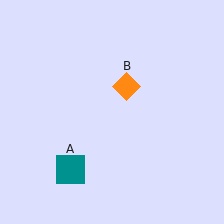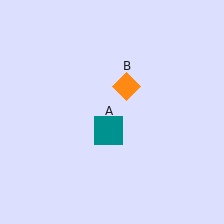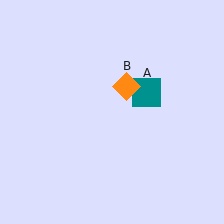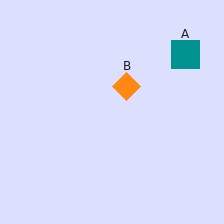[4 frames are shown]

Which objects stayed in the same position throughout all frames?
Orange diamond (object B) remained stationary.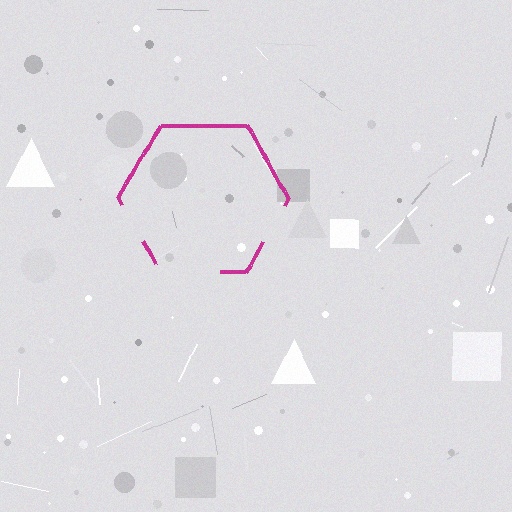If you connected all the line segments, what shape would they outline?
They would outline a hexagon.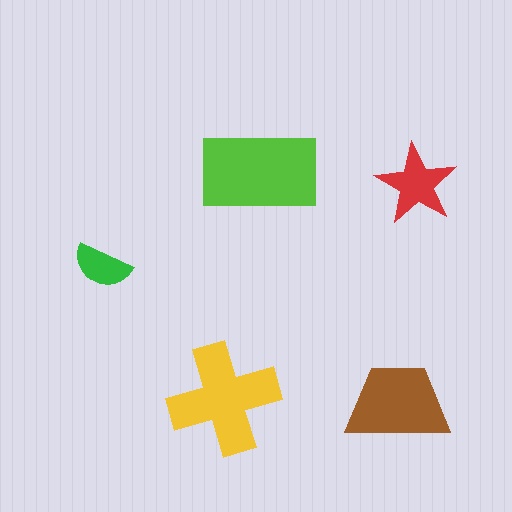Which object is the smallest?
The green semicircle.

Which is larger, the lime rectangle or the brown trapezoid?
The lime rectangle.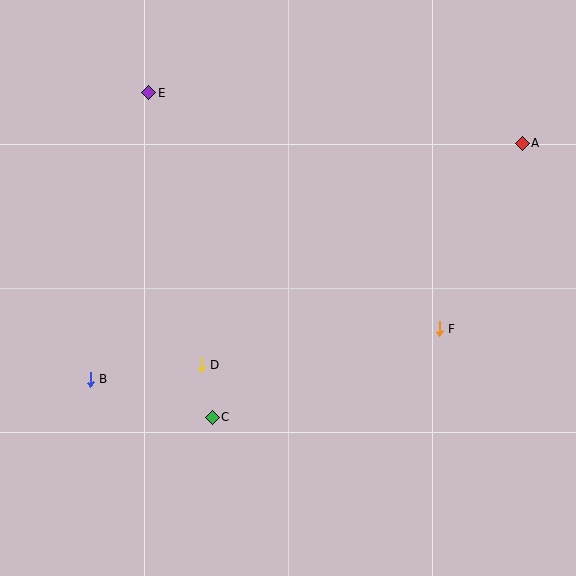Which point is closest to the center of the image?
Point D at (201, 365) is closest to the center.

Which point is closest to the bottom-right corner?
Point F is closest to the bottom-right corner.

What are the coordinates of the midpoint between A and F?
The midpoint between A and F is at (481, 236).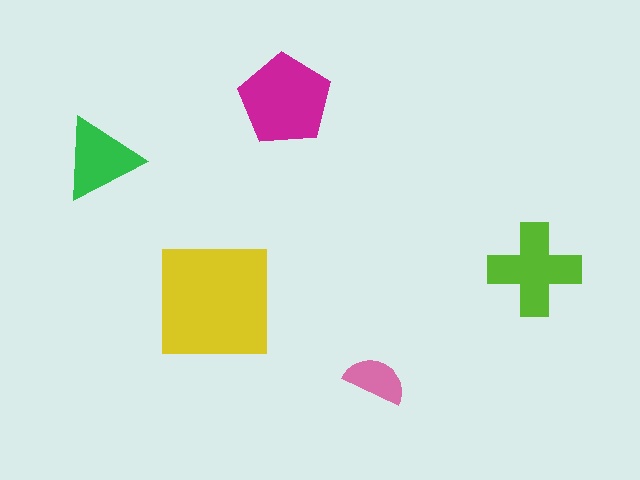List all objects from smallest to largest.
The pink semicircle, the green triangle, the lime cross, the magenta pentagon, the yellow square.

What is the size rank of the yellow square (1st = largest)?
1st.